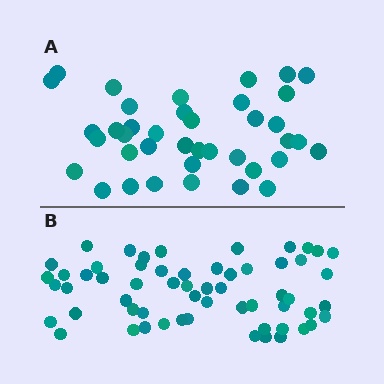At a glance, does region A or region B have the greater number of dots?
Region B (the bottom region) has more dots.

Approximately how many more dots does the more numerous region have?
Region B has approximately 20 more dots than region A.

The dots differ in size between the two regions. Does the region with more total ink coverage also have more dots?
No. Region A has more total ink coverage because its dots are larger, but region B actually contains more individual dots. Total area can be misleading — the number of items is what matters here.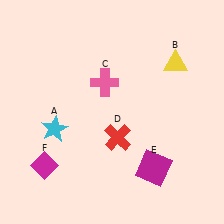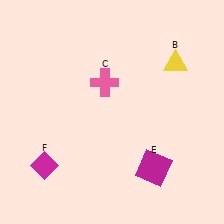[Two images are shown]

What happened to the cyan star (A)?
The cyan star (A) was removed in Image 2. It was in the bottom-left area of Image 1.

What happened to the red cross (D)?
The red cross (D) was removed in Image 2. It was in the bottom-right area of Image 1.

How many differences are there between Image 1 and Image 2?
There are 2 differences between the two images.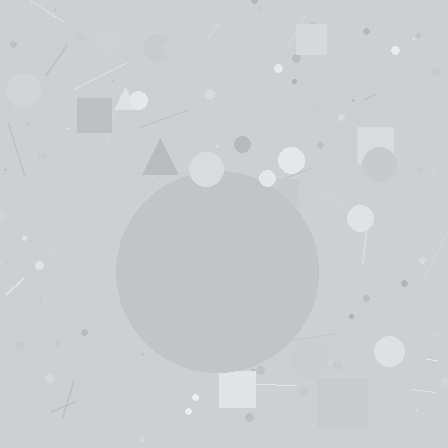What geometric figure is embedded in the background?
A circle is embedded in the background.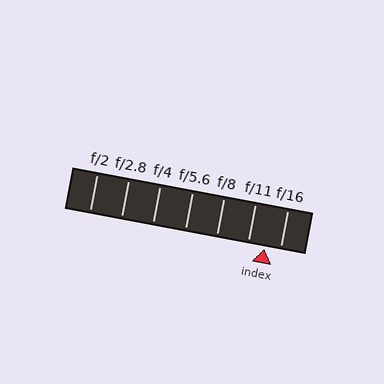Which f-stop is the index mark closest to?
The index mark is closest to f/16.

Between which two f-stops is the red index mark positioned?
The index mark is between f/11 and f/16.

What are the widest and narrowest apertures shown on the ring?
The widest aperture shown is f/2 and the narrowest is f/16.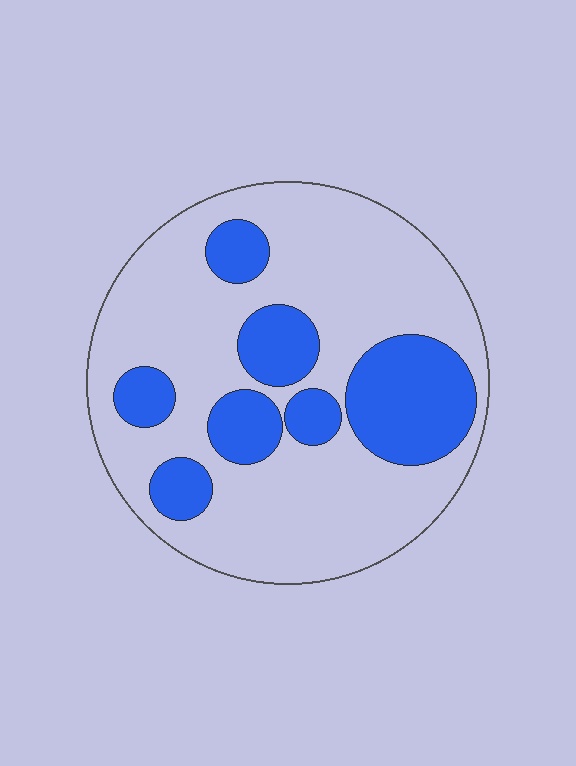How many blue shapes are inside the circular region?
7.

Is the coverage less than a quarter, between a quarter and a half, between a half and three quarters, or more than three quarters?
Between a quarter and a half.